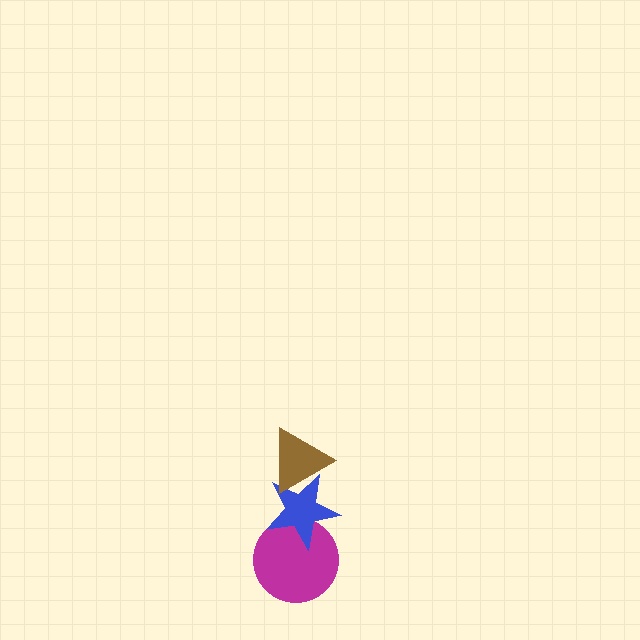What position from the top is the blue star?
The blue star is 2nd from the top.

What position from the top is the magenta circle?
The magenta circle is 3rd from the top.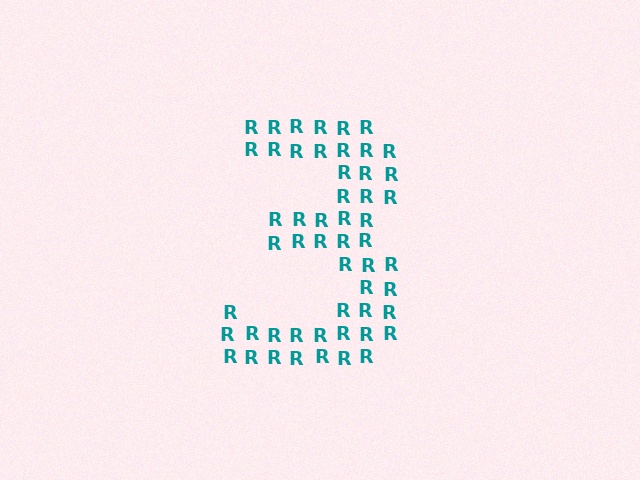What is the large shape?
The large shape is the digit 3.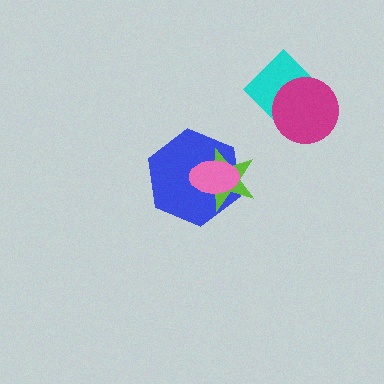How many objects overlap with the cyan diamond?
1 object overlaps with the cyan diamond.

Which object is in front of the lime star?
The pink ellipse is in front of the lime star.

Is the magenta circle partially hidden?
No, no other shape covers it.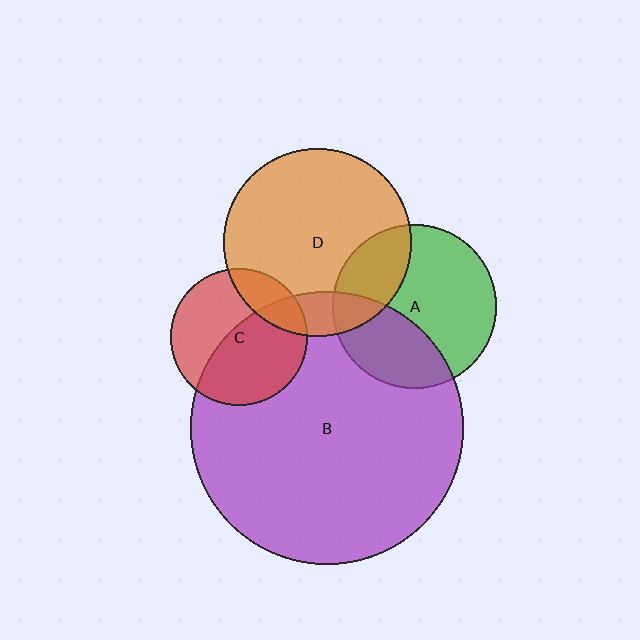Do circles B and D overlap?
Yes.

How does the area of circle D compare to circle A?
Approximately 1.3 times.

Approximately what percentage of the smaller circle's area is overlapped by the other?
Approximately 15%.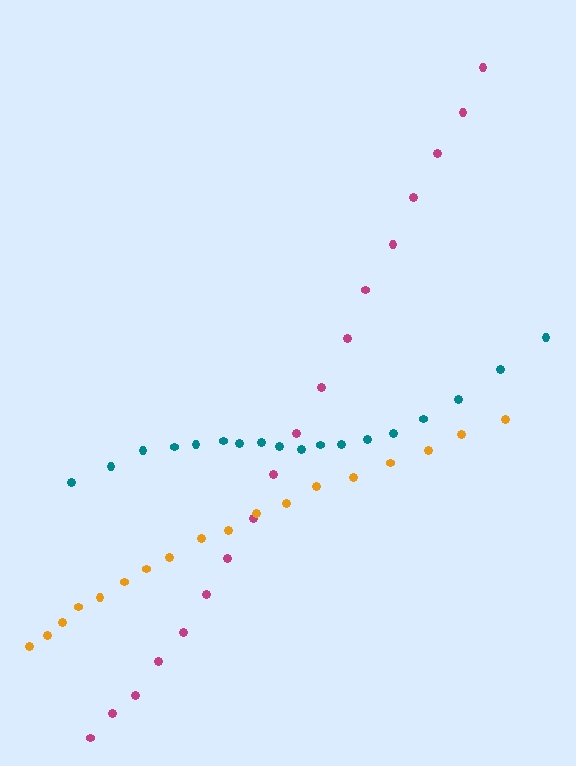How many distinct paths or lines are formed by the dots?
There are 3 distinct paths.